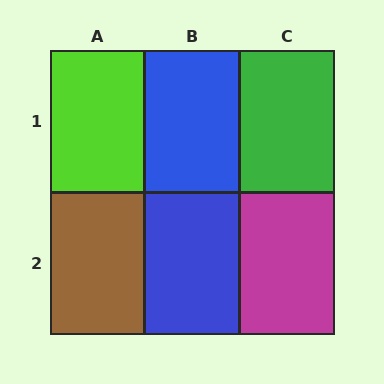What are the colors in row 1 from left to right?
Lime, blue, green.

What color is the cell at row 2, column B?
Blue.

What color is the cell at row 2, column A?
Brown.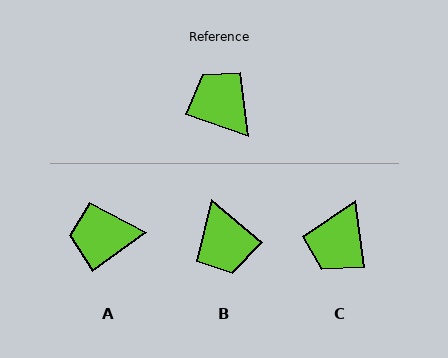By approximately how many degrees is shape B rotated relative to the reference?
Approximately 159 degrees counter-clockwise.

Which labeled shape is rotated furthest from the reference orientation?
B, about 159 degrees away.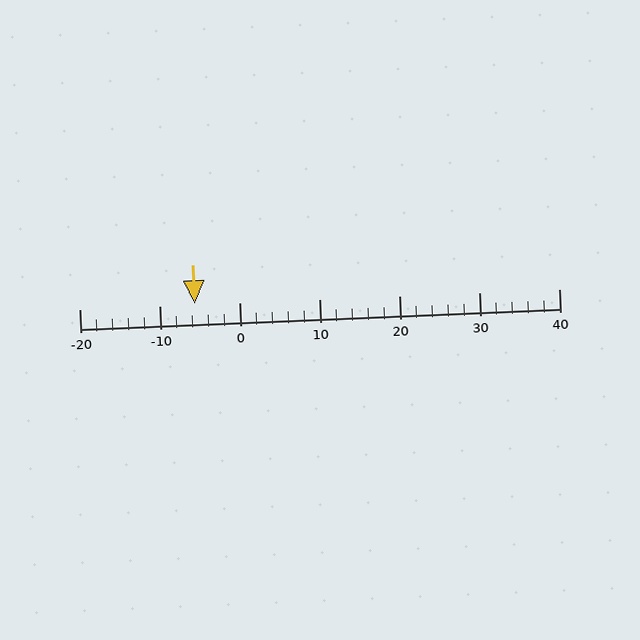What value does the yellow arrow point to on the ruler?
The yellow arrow points to approximately -6.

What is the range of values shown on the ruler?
The ruler shows values from -20 to 40.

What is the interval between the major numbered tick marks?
The major tick marks are spaced 10 units apart.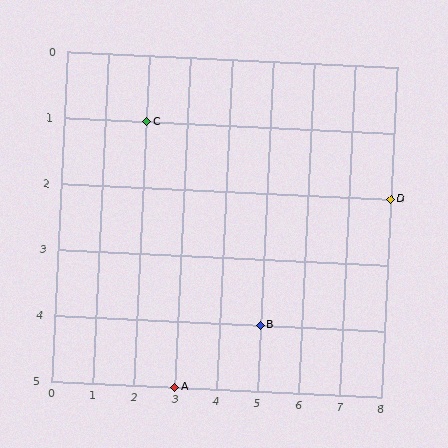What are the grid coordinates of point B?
Point B is at grid coordinates (5, 4).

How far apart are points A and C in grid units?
Points A and C are 1 column and 4 rows apart (about 4.1 grid units diagonally).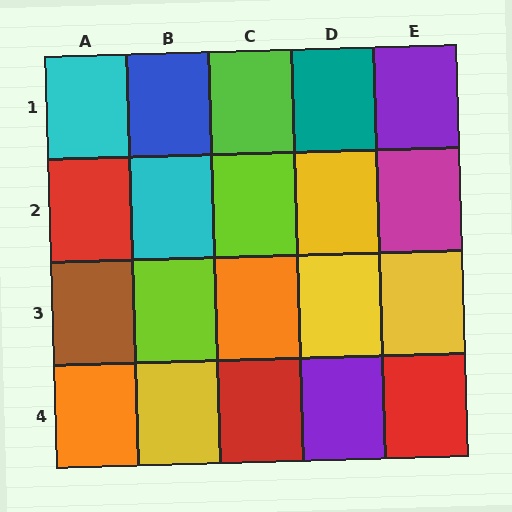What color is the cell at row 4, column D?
Purple.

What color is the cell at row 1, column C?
Lime.